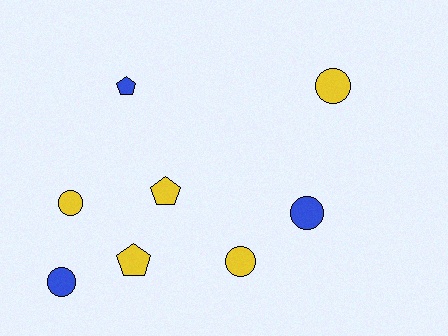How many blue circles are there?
There are 2 blue circles.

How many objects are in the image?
There are 8 objects.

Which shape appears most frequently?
Circle, with 5 objects.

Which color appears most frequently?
Yellow, with 5 objects.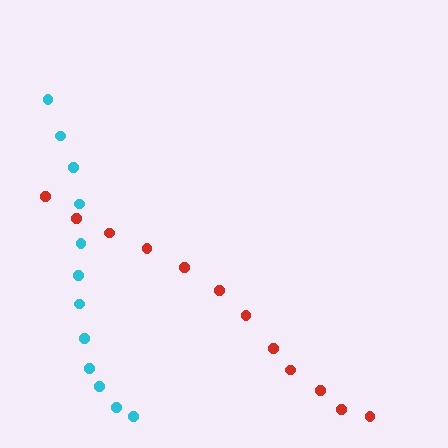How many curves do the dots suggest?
There are 2 distinct paths.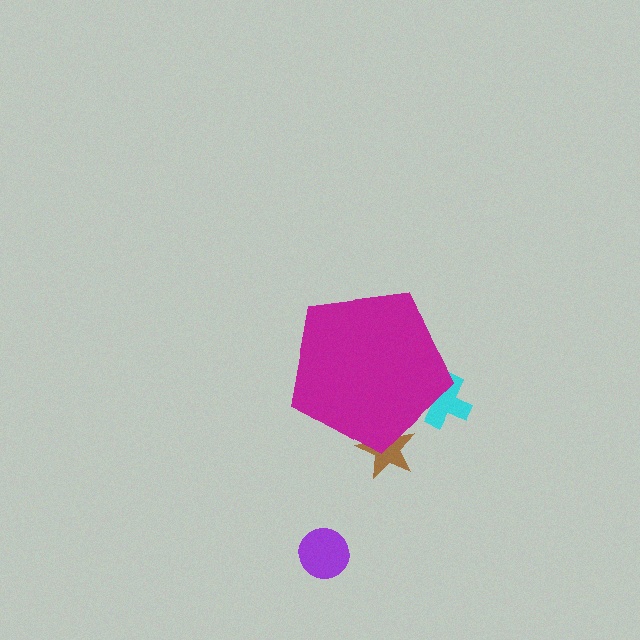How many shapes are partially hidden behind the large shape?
2 shapes are partially hidden.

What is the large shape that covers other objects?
A magenta pentagon.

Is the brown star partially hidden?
Yes, the brown star is partially hidden behind the magenta pentagon.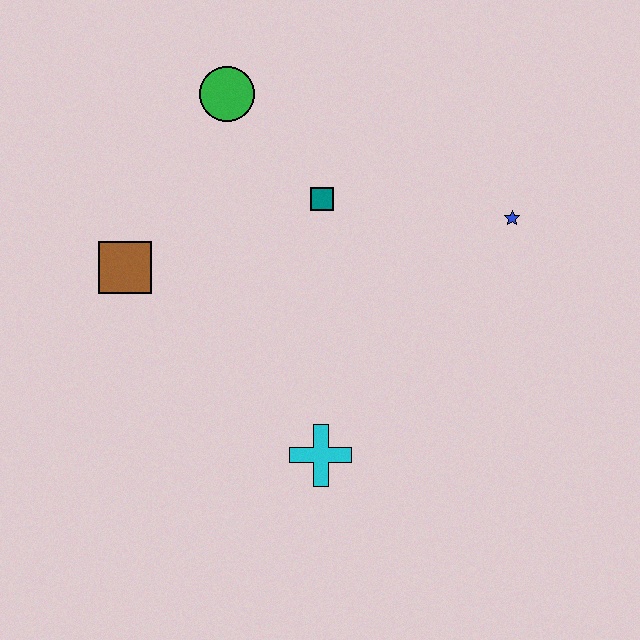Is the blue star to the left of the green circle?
No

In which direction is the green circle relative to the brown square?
The green circle is above the brown square.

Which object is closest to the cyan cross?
The teal square is closest to the cyan cross.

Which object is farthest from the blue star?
The brown square is farthest from the blue star.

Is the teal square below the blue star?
No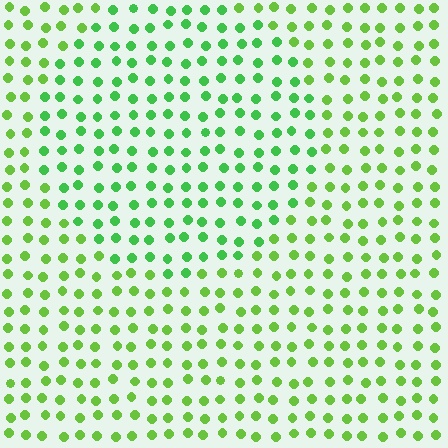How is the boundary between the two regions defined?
The boundary is defined purely by a slight shift in hue (about 25 degrees). Spacing, size, and orientation are identical on both sides.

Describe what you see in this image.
The image is filled with small lime elements in a uniform arrangement. A circle-shaped region is visible where the elements are tinted to a slightly different hue, forming a subtle color boundary.